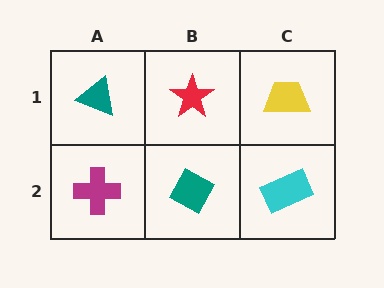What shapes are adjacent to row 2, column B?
A red star (row 1, column B), a magenta cross (row 2, column A), a cyan rectangle (row 2, column C).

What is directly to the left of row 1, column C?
A red star.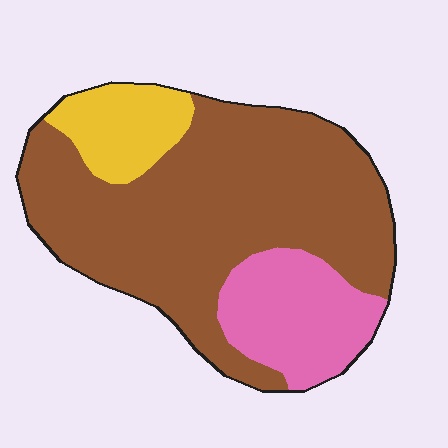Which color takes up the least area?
Yellow, at roughly 10%.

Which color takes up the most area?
Brown, at roughly 70%.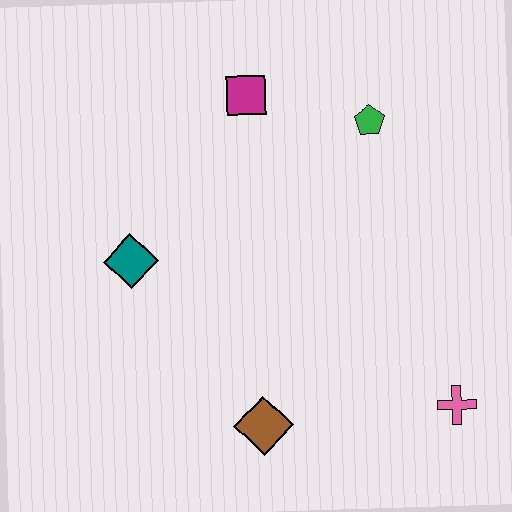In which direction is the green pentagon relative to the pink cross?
The green pentagon is above the pink cross.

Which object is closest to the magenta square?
The green pentagon is closest to the magenta square.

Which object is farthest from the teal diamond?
The pink cross is farthest from the teal diamond.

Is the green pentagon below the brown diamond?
No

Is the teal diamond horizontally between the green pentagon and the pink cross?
No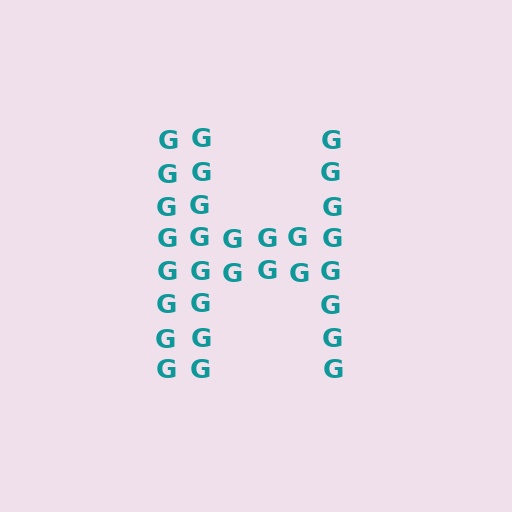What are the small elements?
The small elements are letter G's.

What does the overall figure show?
The overall figure shows the letter H.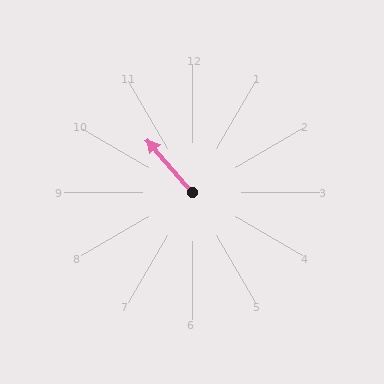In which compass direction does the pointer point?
Northwest.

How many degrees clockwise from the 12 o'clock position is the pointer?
Approximately 319 degrees.